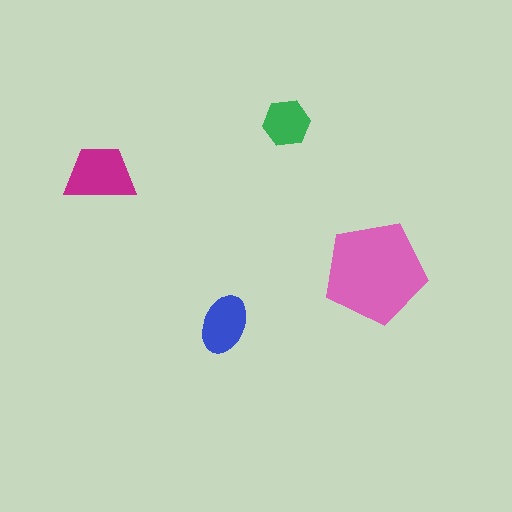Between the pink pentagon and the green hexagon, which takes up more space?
The pink pentagon.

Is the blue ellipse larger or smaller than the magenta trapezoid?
Smaller.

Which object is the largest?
The pink pentagon.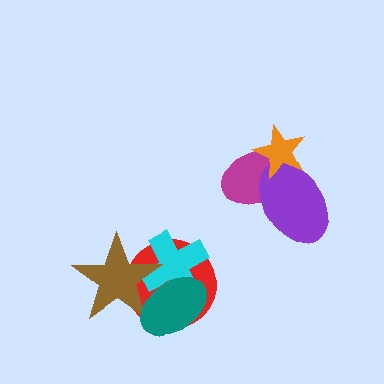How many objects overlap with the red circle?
3 objects overlap with the red circle.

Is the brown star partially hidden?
Yes, it is partially covered by another shape.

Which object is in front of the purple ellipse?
The orange star is in front of the purple ellipse.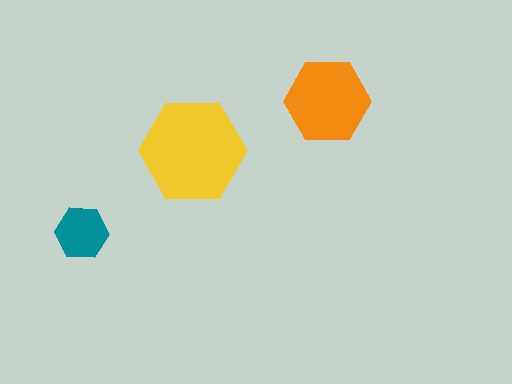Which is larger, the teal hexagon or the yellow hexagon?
The yellow one.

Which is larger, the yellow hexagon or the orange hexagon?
The yellow one.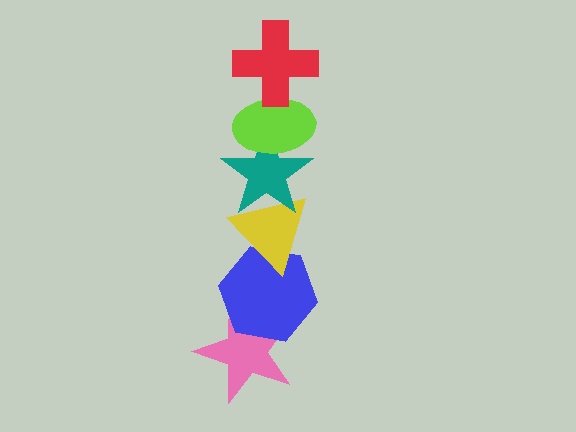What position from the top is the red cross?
The red cross is 1st from the top.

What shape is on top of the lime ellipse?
The red cross is on top of the lime ellipse.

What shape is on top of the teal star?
The lime ellipse is on top of the teal star.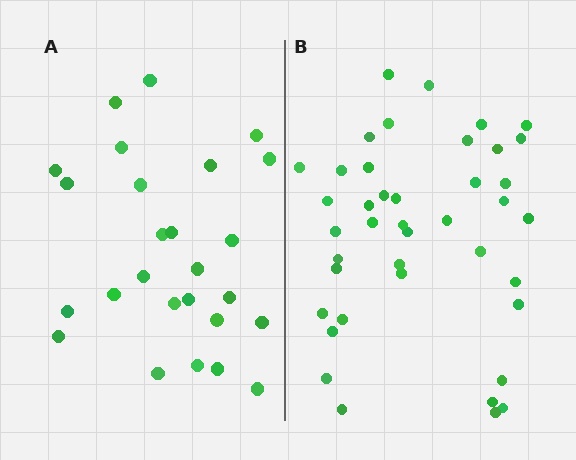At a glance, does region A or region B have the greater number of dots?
Region B (the right region) has more dots.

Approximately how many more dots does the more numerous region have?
Region B has approximately 15 more dots than region A.